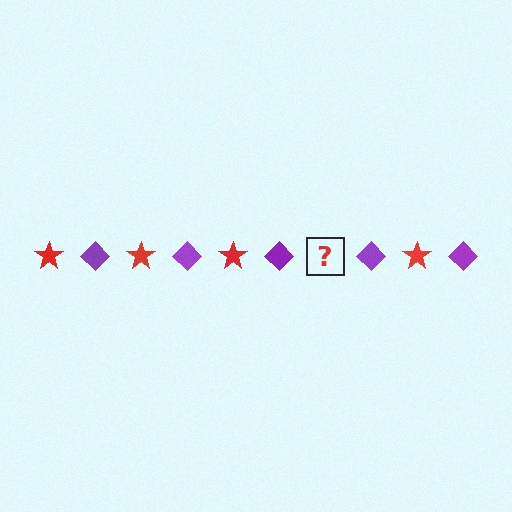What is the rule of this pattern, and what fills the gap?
The rule is that the pattern alternates between red star and purple diamond. The gap should be filled with a red star.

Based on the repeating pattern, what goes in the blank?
The blank should be a red star.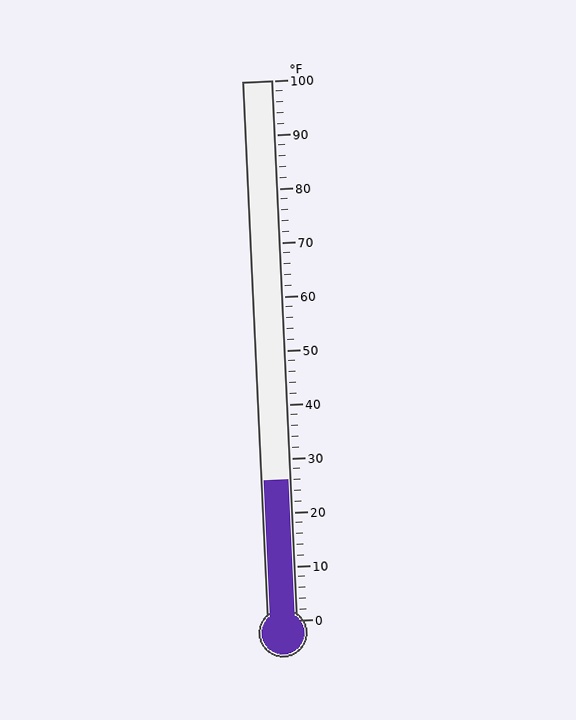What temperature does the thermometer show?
The thermometer shows approximately 26°F.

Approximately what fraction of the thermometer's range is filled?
The thermometer is filled to approximately 25% of its range.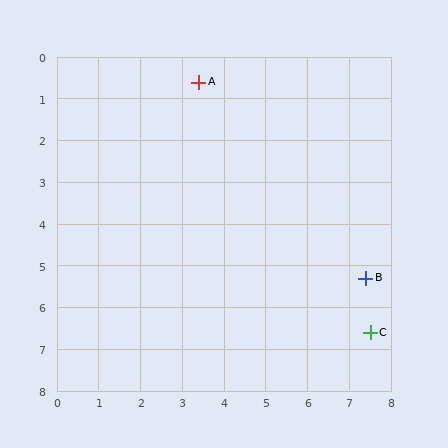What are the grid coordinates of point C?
Point C is at approximately (7.5, 6.6).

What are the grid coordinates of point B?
Point B is at approximately (7.4, 5.3).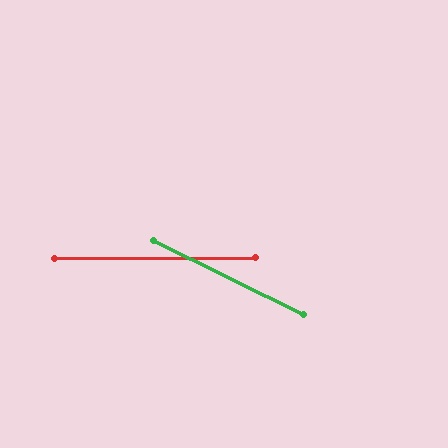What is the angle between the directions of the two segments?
Approximately 26 degrees.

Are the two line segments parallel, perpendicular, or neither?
Neither parallel nor perpendicular — they differ by about 26°.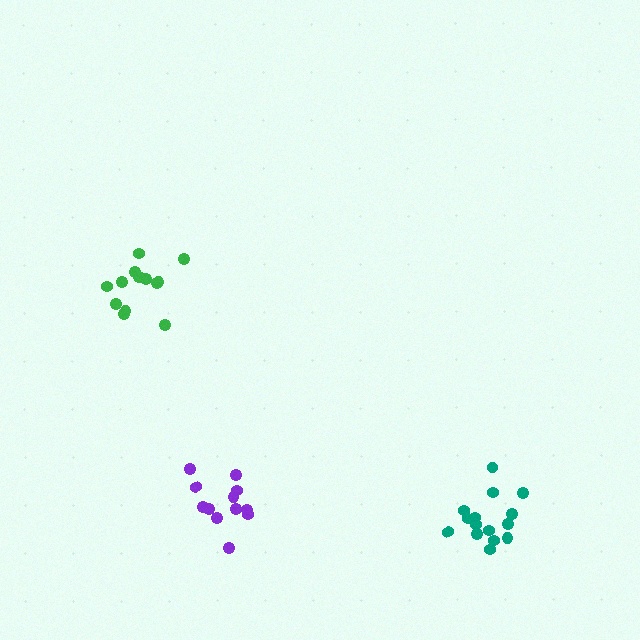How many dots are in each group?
Group 1: 12 dots, Group 2: 15 dots, Group 3: 13 dots (40 total).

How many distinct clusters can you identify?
There are 3 distinct clusters.